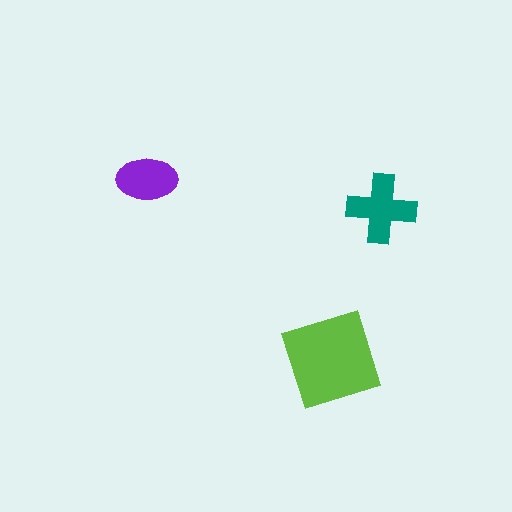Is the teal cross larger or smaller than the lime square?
Smaller.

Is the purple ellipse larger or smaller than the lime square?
Smaller.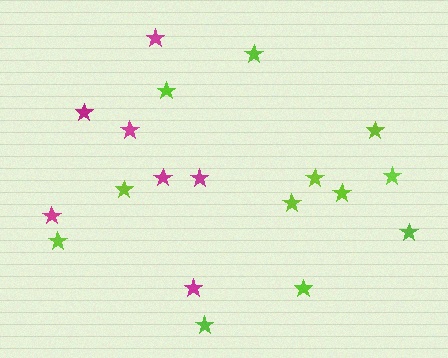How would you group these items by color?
There are 2 groups: one group of lime stars (12) and one group of magenta stars (7).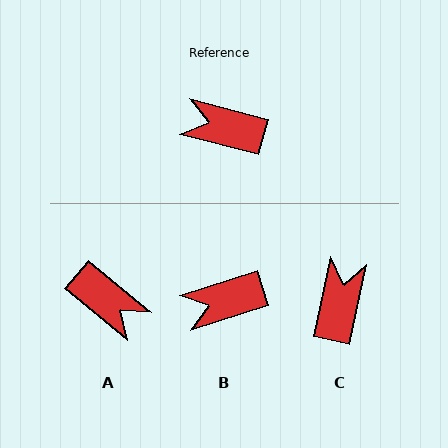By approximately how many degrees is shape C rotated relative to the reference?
Approximately 87 degrees clockwise.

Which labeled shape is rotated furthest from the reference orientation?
A, about 155 degrees away.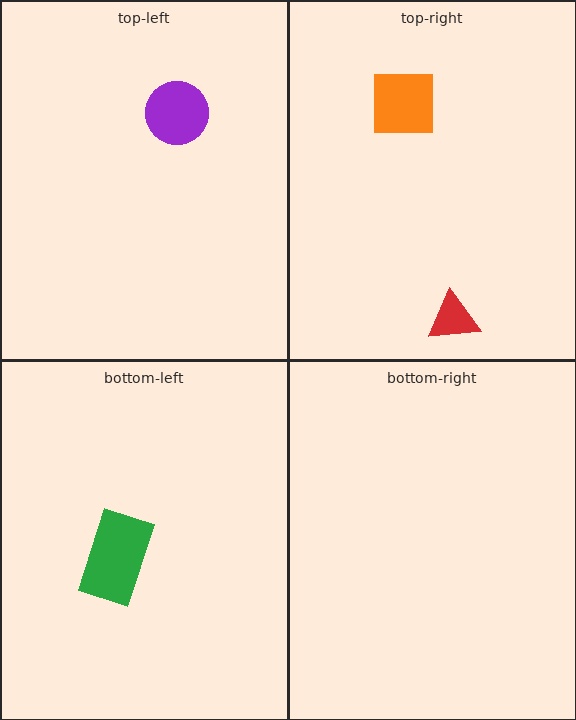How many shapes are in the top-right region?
2.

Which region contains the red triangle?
The top-right region.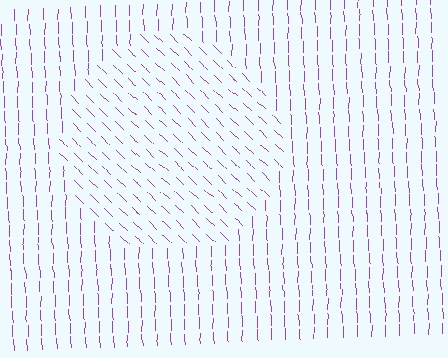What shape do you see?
I see a circle.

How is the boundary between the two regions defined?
The boundary is defined purely by a change in line orientation (approximately 45 degrees difference). All lines are the same color and thickness.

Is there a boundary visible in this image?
Yes, there is a texture boundary formed by a change in line orientation.